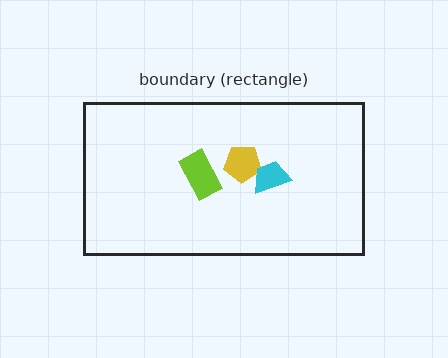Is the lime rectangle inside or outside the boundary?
Inside.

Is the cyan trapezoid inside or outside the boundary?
Inside.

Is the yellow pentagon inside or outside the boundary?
Inside.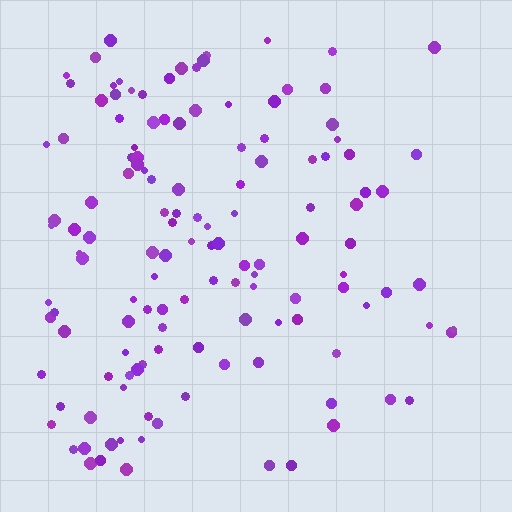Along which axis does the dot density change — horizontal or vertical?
Horizontal.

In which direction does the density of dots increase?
From right to left, with the left side densest.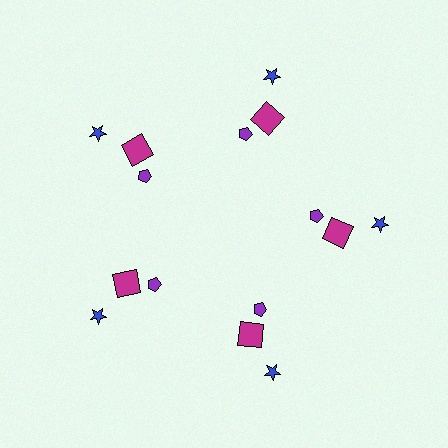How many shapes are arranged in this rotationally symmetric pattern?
There are 15 shapes, arranged in 5 groups of 3.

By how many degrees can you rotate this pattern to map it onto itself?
The pattern maps onto itself every 72 degrees of rotation.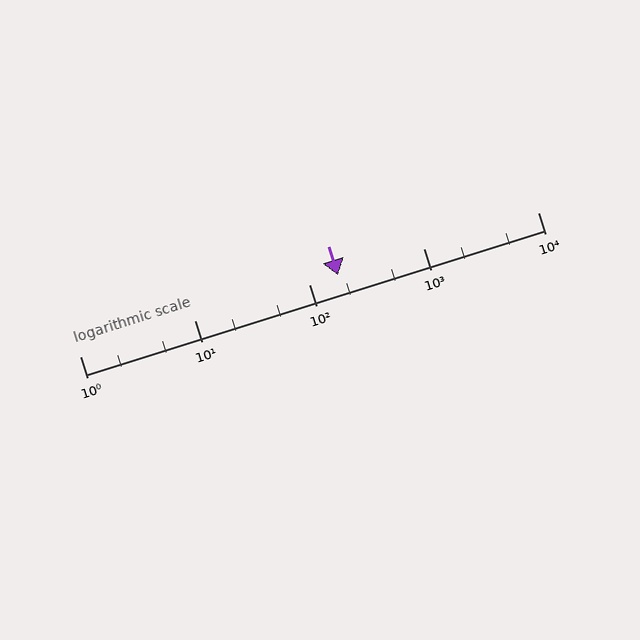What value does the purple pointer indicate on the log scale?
The pointer indicates approximately 180.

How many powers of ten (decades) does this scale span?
The scale spans 4 decades, from 1 to 10000.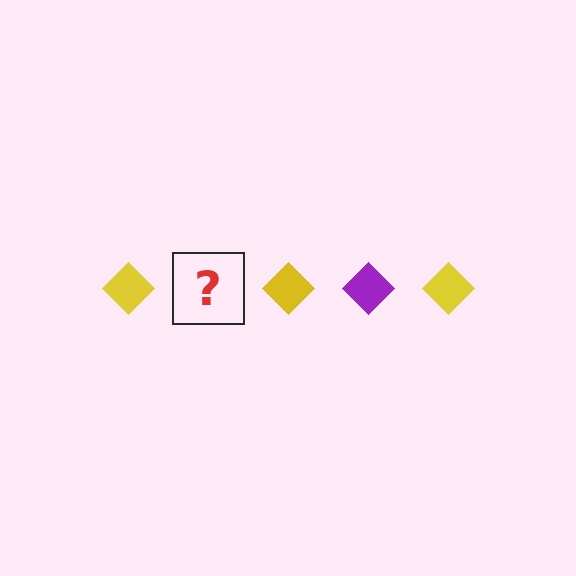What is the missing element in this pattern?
The missing element is a purple diamond.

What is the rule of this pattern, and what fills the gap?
The rule is that the pattern cycles through yellow, purple diamonds. The gap should be filled with a purple diamond.